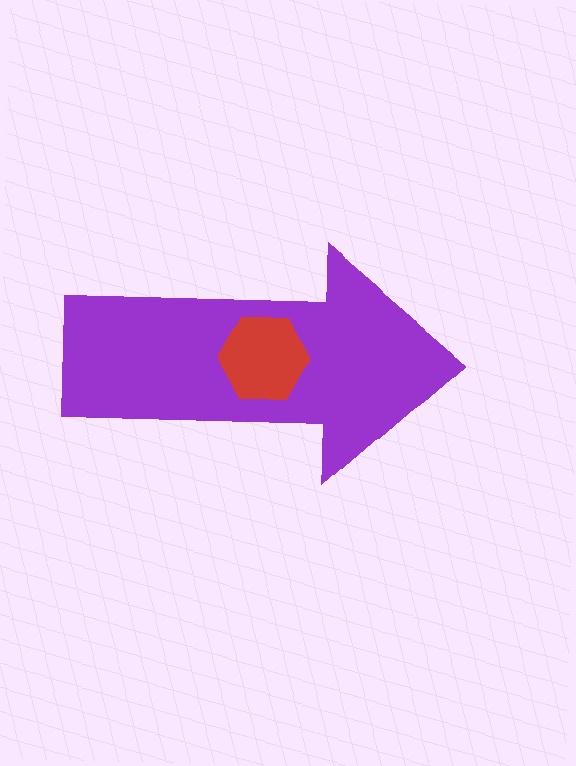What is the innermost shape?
The red hexagon.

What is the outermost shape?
The purple arrow.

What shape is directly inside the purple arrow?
The red hexagon.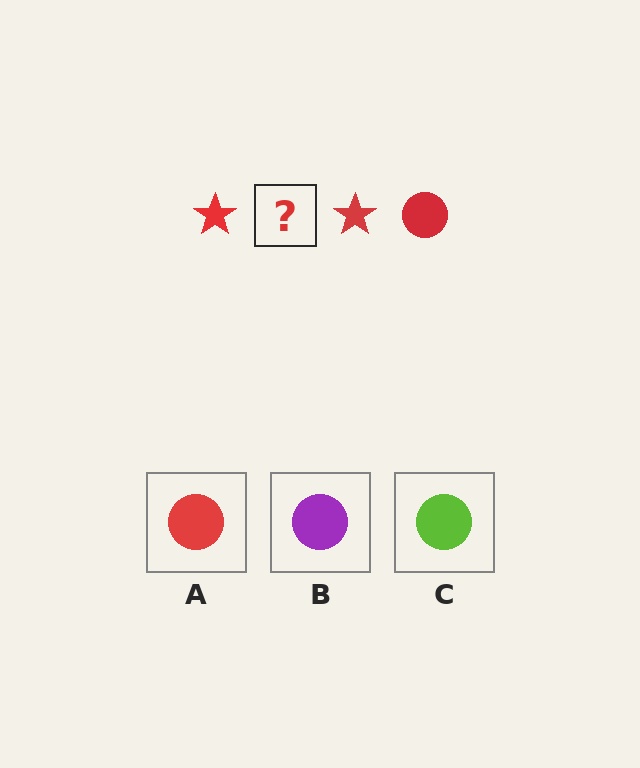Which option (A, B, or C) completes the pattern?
A.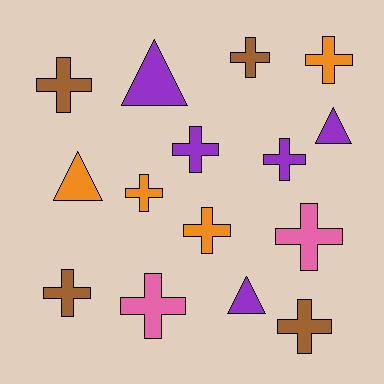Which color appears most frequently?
Purple, with 5 objects.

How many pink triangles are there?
There are no pink triangles.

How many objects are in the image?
There are 15 objects.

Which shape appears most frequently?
Cross, with 11 objects.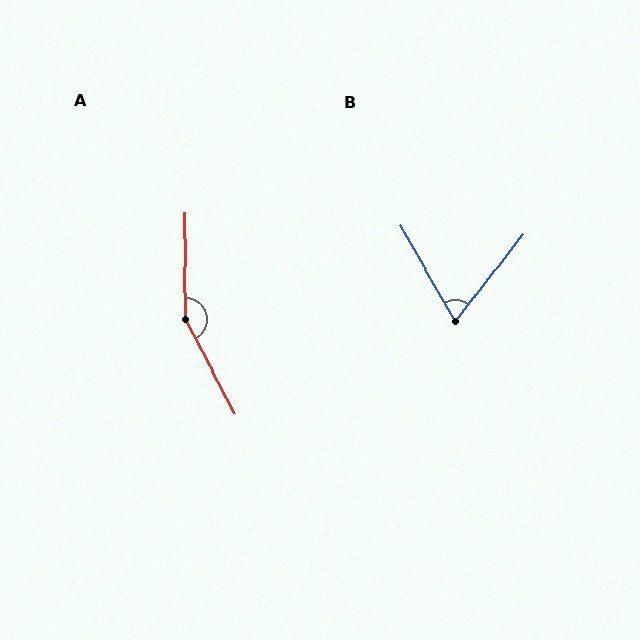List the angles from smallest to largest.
B (67°), A (153°).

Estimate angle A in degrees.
Approximately 153 degrees.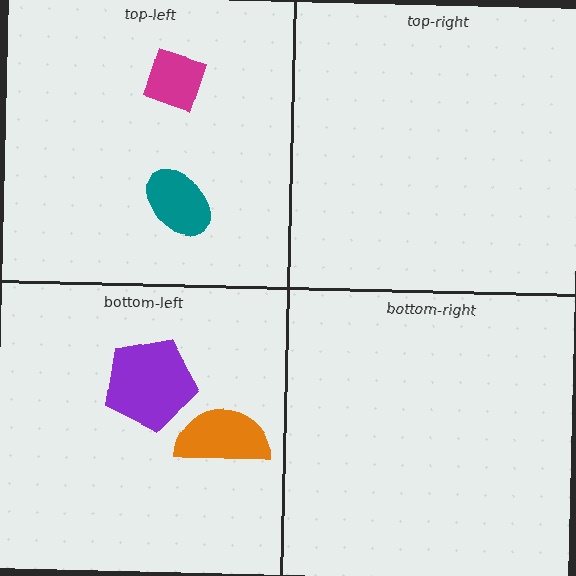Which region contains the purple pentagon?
The bottom-left region.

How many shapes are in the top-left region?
2.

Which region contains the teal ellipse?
The top-left region.